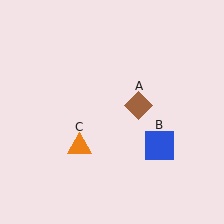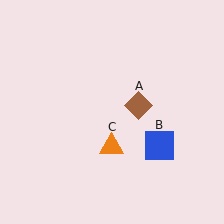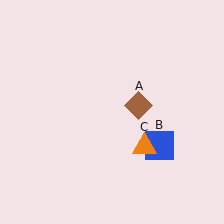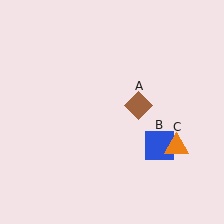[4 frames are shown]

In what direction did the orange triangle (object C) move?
The orange triangle (object C) moved right.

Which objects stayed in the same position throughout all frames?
Brown diamond (object A) and blue square (object B) remained stationary.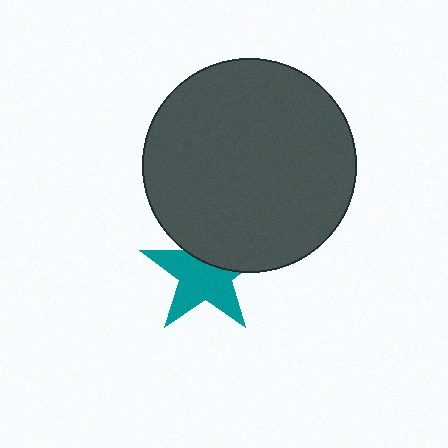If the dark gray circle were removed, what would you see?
You would see the complete teal star.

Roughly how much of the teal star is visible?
About half of it is visible (roughly 65%).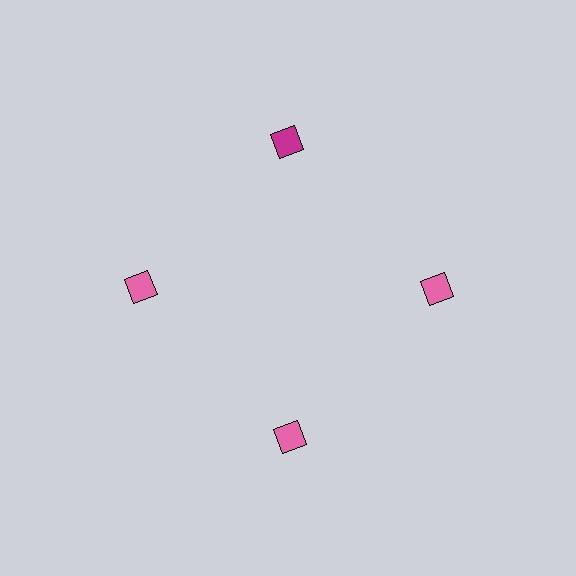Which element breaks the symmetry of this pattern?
The magenta diamond at roughly the 12 o'clock position breaks the symmetry. All other shapes are pink diamonds.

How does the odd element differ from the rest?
It has a different color: magenta instead of pink.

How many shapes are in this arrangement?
There are 4 shapes arranged in a ring pattern.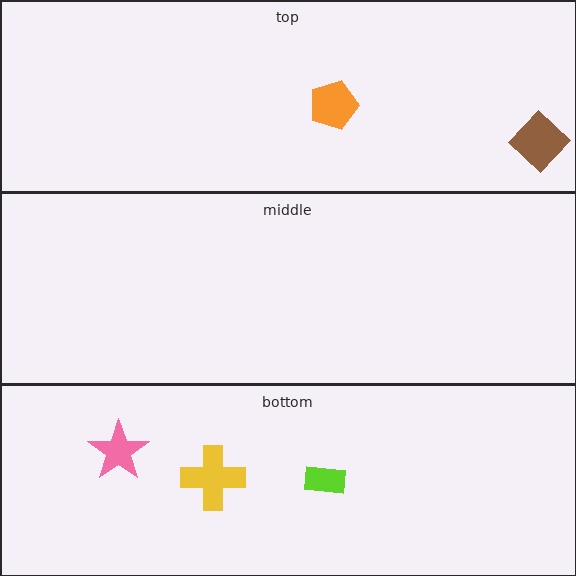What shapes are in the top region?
The brown diamond, the orange pentagon.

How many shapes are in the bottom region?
3.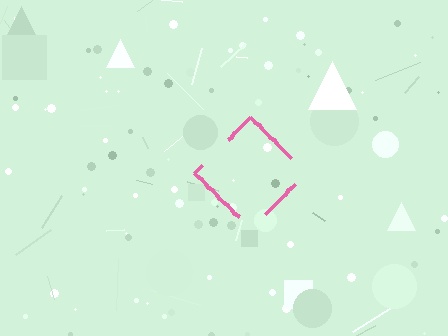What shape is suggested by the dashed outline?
The dashed outline suggests a diamond.